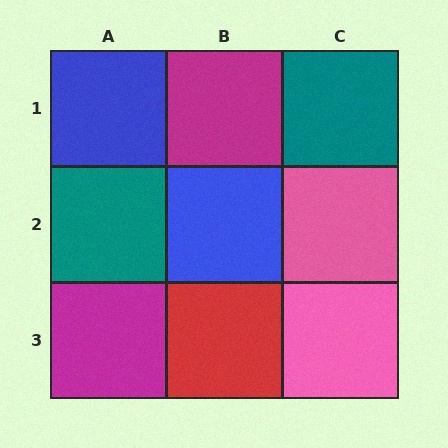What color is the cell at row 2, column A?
Teal.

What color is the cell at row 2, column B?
Blue.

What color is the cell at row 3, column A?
Magenta.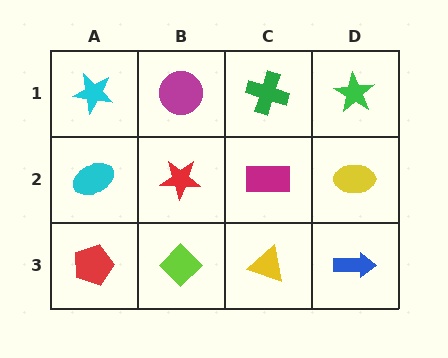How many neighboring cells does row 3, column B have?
3.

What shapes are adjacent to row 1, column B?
A red star (row 2, column B), a cyan star (row 1, column A), a green cross (row 1, column C).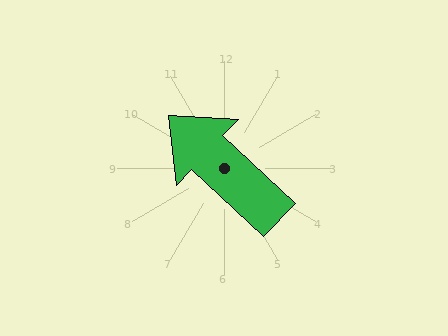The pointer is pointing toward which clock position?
Roughly 10 o'clock.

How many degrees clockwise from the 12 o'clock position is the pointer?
Approximately 313 degrees.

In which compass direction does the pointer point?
Northwest.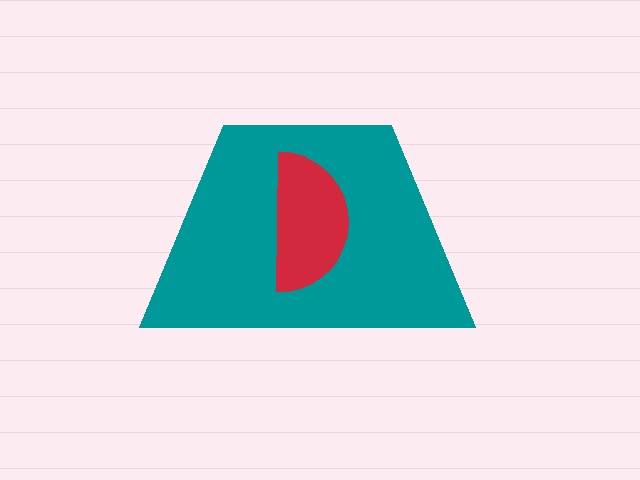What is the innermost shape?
The red semicircle.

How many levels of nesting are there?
2.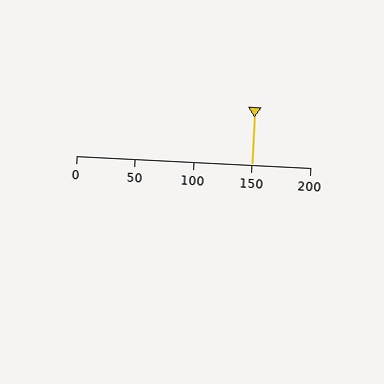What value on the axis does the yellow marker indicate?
The marker indicates approximately 150.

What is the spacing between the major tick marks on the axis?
The major ticks are spaced 50 apart.